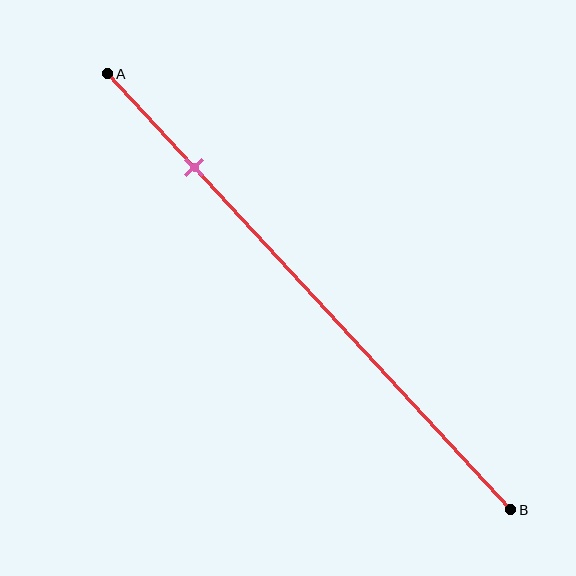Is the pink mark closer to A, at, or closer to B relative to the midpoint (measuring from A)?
The pink mark is closer to point A than the midpoint of segment AB.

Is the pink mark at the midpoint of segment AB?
No, the mark is at about 20% from A, not at the 50% midpoint.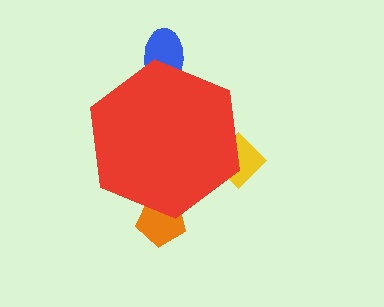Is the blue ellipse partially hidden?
Yes, the blue ellipse is partially hidden behind the red hexagon.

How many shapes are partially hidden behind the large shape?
3 shapes are partially hidden.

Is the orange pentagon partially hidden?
Yes, the orange pentagon is partially hidden behind the red hexagon.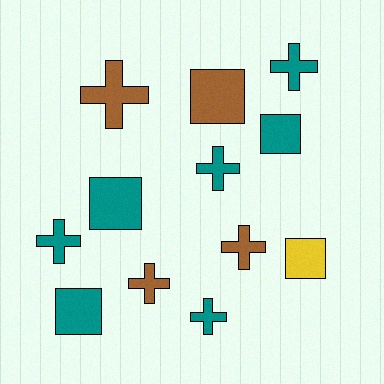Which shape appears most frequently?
Cross, with 7 objects.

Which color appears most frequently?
Teal, with 7 objects.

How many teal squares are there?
There are 3 teal squares.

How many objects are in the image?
There are 12 objects.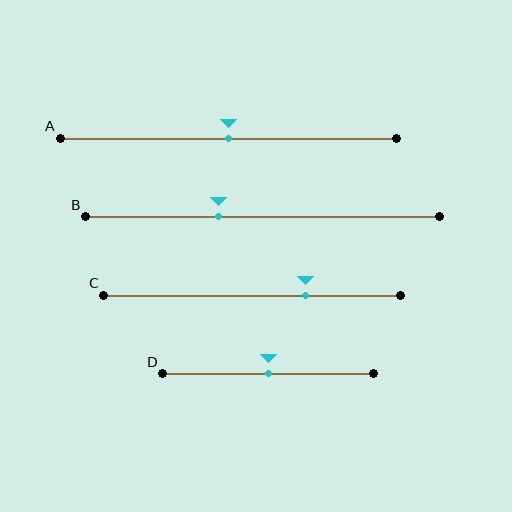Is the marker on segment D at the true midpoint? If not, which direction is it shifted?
Yes, the marker on segment D is at the true midpoint.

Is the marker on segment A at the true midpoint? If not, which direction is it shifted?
Yes, the marker on segment A is at the true midpoint.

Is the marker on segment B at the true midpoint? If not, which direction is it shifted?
No, the marker on segment B is shifted to the left by about 12% of the segment length.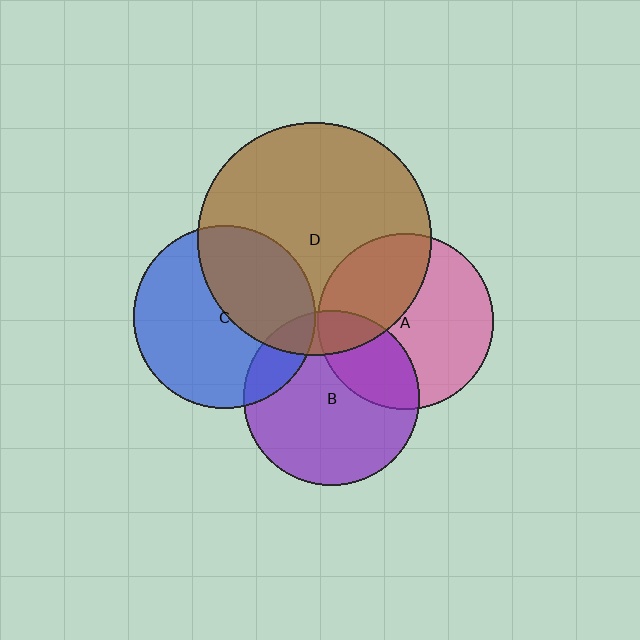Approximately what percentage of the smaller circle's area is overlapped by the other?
Approximately 40%.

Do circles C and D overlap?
Yes.